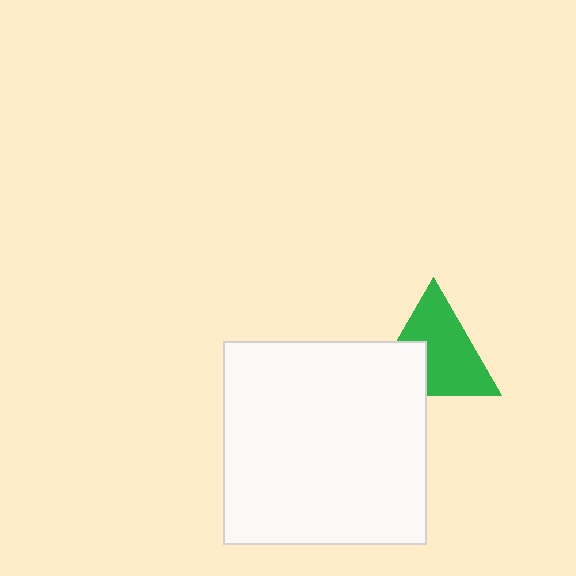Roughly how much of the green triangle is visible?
Most of it is visible (roughly 69%).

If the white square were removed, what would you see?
You would see the complete green triangle.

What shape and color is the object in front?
The object in front is a white square.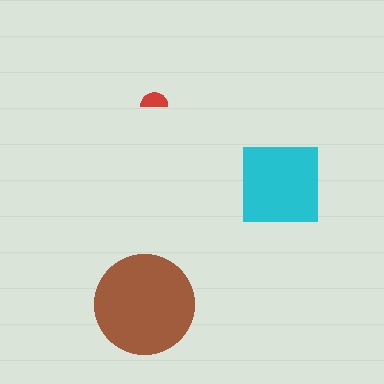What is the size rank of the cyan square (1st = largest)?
2nd.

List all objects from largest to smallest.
The brown circle, the cyan square, the red semicircle.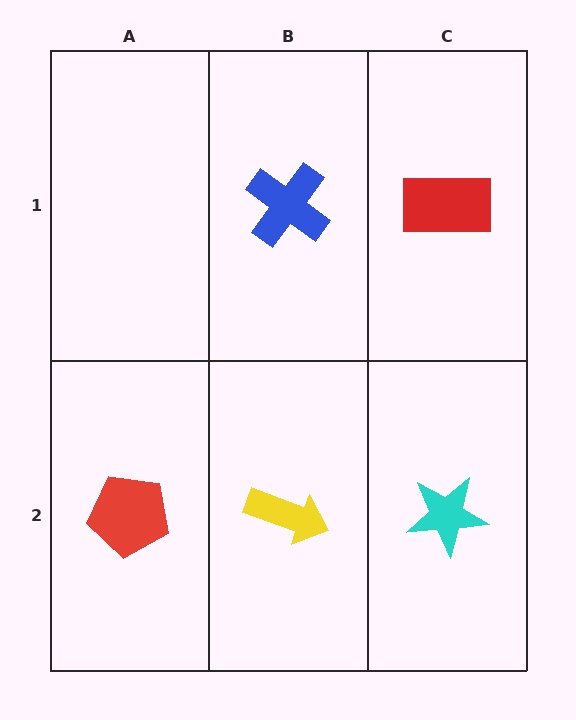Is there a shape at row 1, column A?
No, that cell is empty.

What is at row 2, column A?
A red pentagon.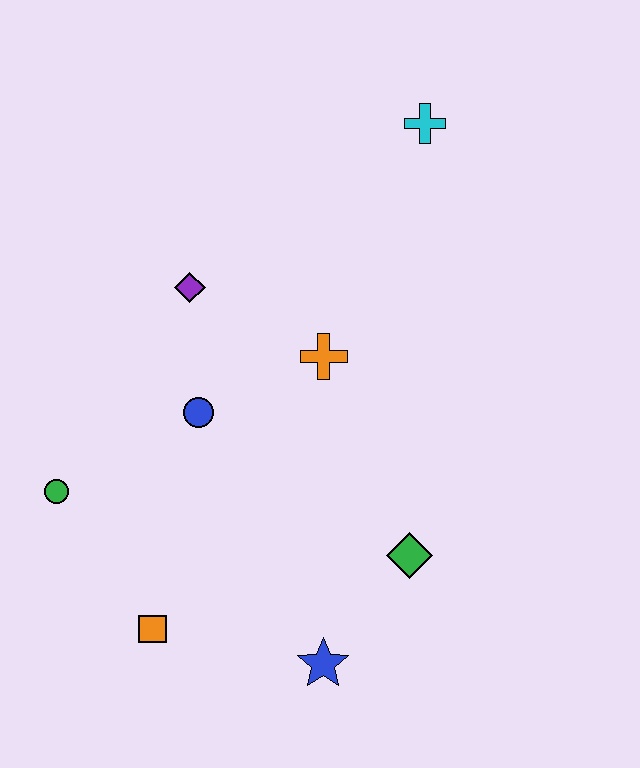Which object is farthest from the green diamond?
The cyan cross is farthest from the green diamond.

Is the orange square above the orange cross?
No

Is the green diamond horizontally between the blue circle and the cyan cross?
Yes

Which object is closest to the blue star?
The green diamond is closest to the blue star.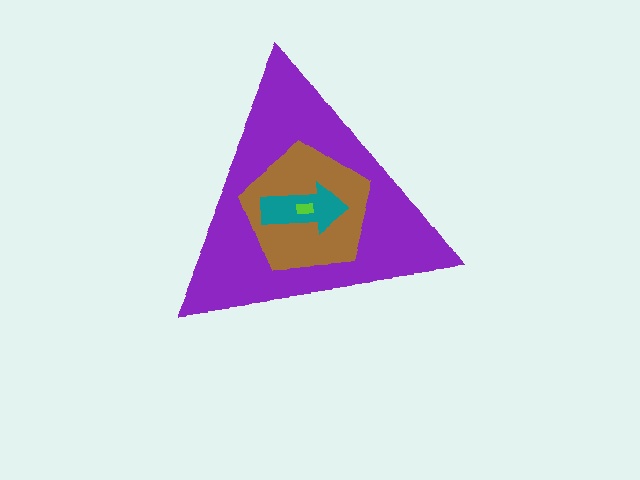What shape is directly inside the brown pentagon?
The teal arrow.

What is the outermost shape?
The purple triangle.